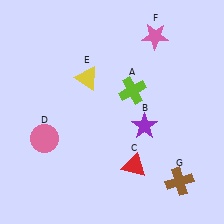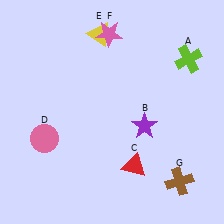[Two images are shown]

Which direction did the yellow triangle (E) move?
The yellow triangle (E) moved up.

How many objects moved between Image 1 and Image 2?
3 objects moved between the two images.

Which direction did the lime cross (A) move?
The lime cross (A) moved right.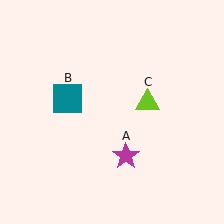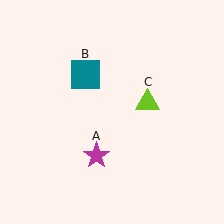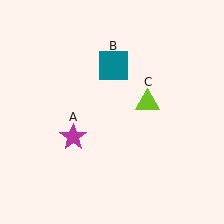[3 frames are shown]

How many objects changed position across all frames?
2 objects changed position: magenta star (object A), teal square (object B).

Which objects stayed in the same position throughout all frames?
Lime triangle (object C) remained stationary.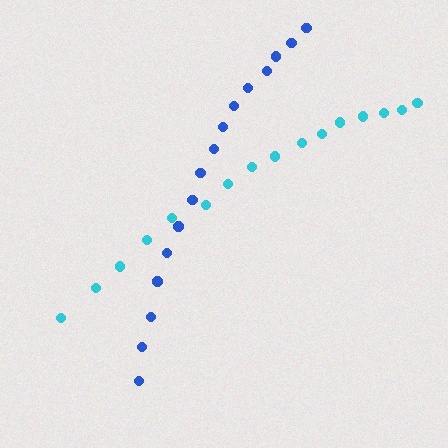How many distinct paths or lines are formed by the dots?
There are 2 distinct paths.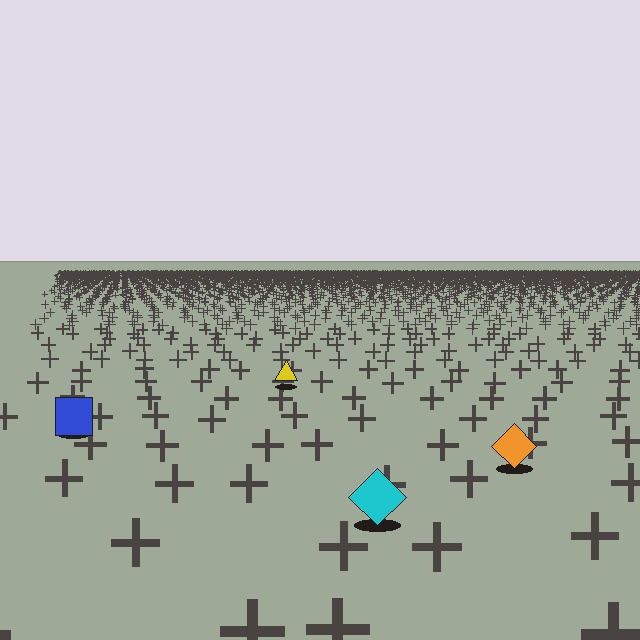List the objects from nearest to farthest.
From nearest to farthest: the cyan diamond, the orange diamond, the blue square, the yellow triangle.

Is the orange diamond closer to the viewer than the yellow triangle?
Yes. The orange diamond is closer — you can tell from the texture gradient: the ground texture is coarser near it.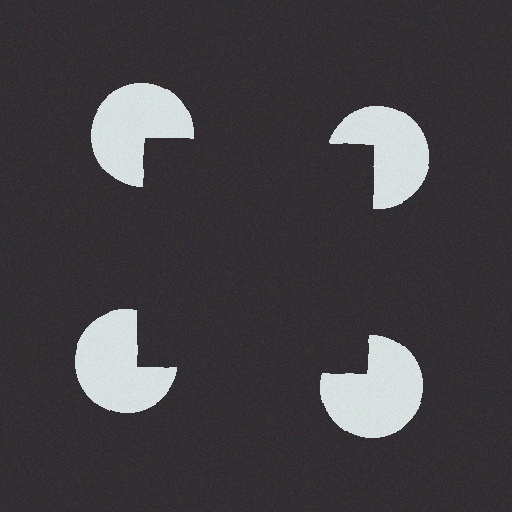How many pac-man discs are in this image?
There are 4 — one at each vertex of the illusory square.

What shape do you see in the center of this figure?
An illusory square — its edges are inferred from the aligned wedge cuts in the pac-man discs, not physically drawn.